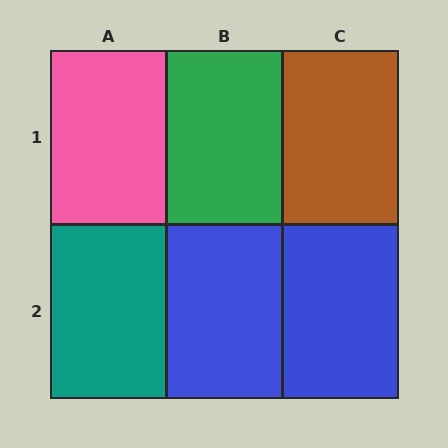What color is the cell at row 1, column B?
Green.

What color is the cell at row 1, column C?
Brown.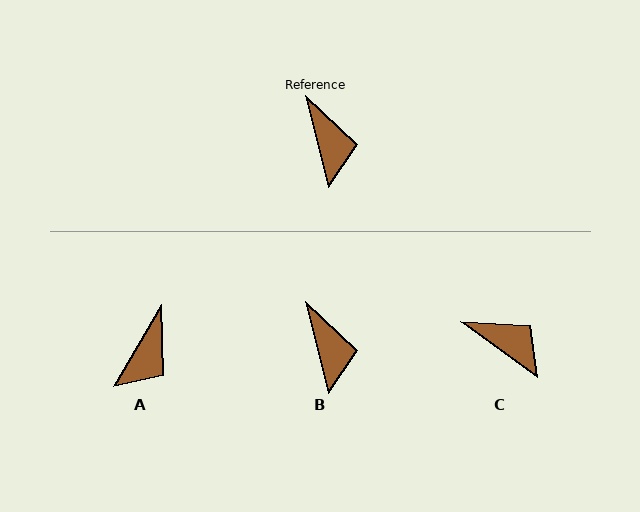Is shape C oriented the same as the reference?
No, it is off by about 40 degrees.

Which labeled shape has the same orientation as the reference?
B.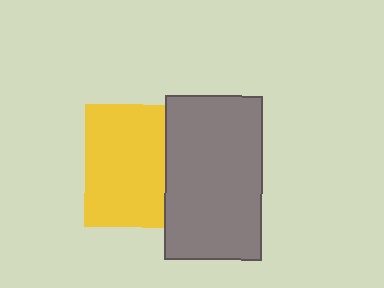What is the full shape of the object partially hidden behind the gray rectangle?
The partially hidden object is a yellow square.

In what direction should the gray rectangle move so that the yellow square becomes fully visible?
The gray rectangle should move right. That is the shortest direction to clear the overlap and leave the yellow square fully visible.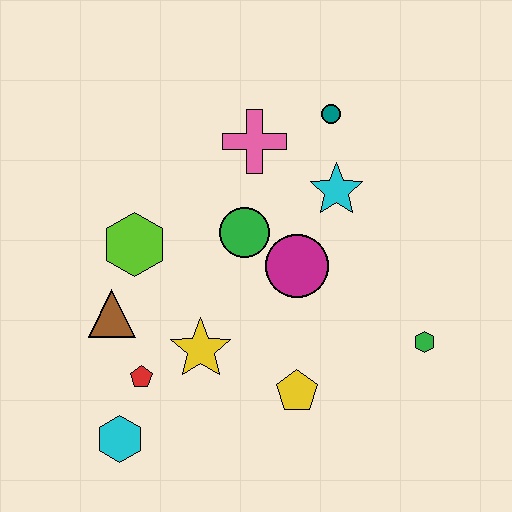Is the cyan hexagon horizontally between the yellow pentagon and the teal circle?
No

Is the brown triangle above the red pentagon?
Yes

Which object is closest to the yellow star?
The red pentagon is closest to the yellow star.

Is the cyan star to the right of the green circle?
Yes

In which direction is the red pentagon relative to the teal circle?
The red pentagon is below the teal circle.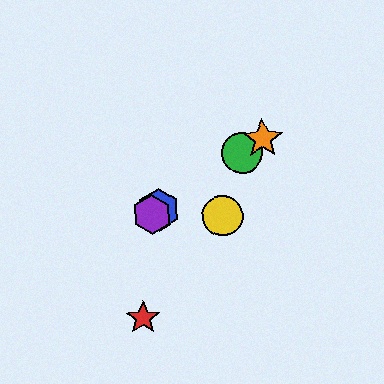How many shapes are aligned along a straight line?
4 shapes (the blue hexagon, the green circle, the purple hexagon, the orange star) are aligned along a straight line.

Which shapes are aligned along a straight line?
The blue hexagon, the green circle, the purple hexagon, the orange star are aligned along a straight line.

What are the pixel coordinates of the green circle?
The green circle is at (242, 153).